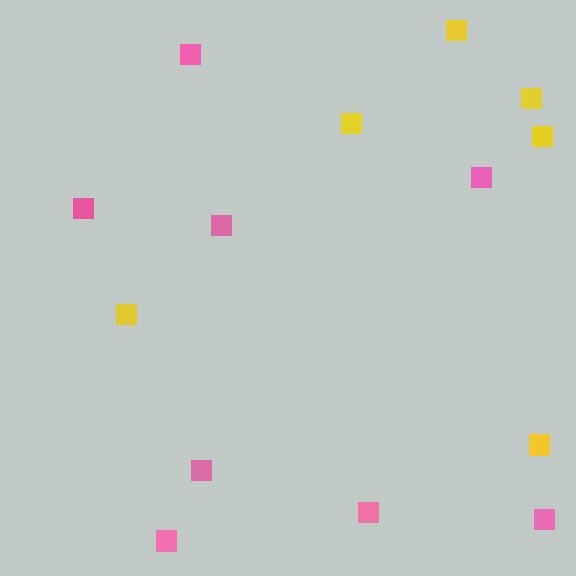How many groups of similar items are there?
There are 2 groups: one group of yellow squares (6) and one group of pink squares (8).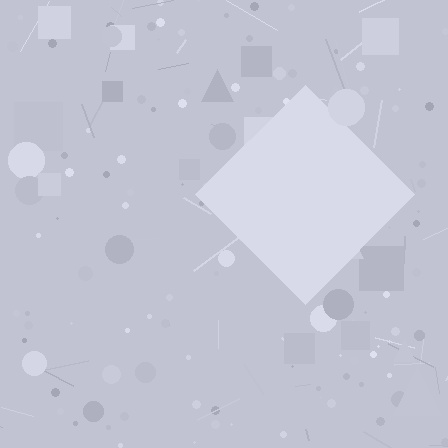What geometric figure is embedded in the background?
A diamond is embedded in the background.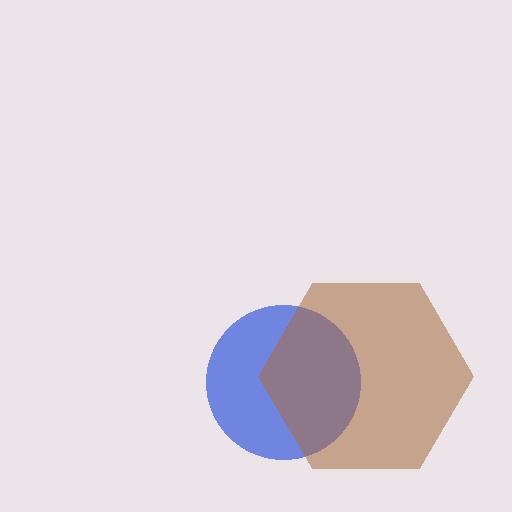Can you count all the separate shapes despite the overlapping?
Yes, there are 2 separate shapes.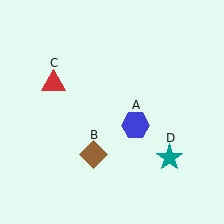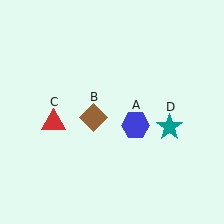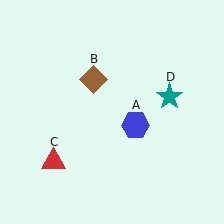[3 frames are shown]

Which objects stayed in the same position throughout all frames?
Blue hexagon (object A) remained stationary.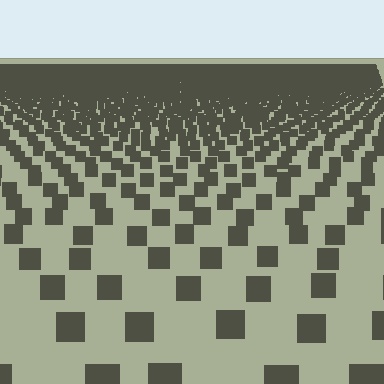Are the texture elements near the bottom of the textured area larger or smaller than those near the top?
Larger. Near the bottom, elements are closer to the viewer and appear at a bigger on-screen size.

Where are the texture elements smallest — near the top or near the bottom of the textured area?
Near the top.